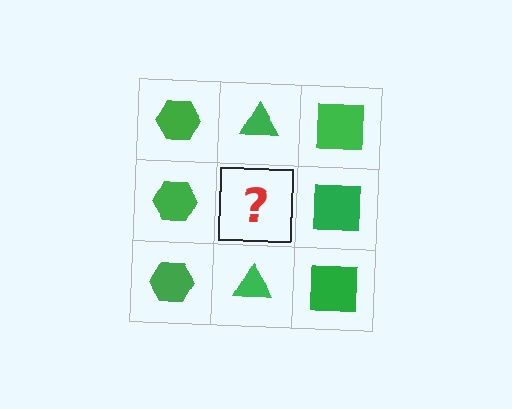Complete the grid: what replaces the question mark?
The question mark should be replaced with a green triangle.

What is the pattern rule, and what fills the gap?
The rule is that each column has a consistent shape. The gap should be filled with a green triangle.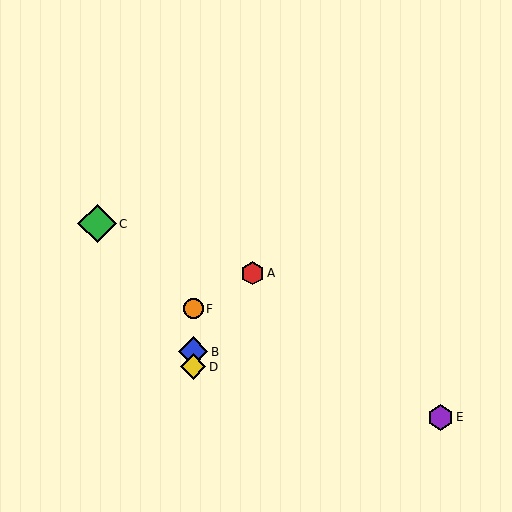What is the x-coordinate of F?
Object F is at x≈193.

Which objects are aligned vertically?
Objects B, D, F are aligned vertically.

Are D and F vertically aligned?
Yes, both are at x≈193.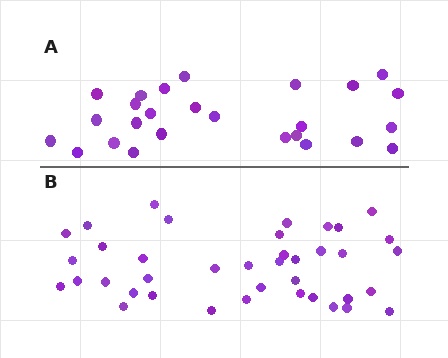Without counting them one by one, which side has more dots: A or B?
Region B (the bottom region) has more dots.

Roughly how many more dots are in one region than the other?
Region B has approximately 15 more dots than region A.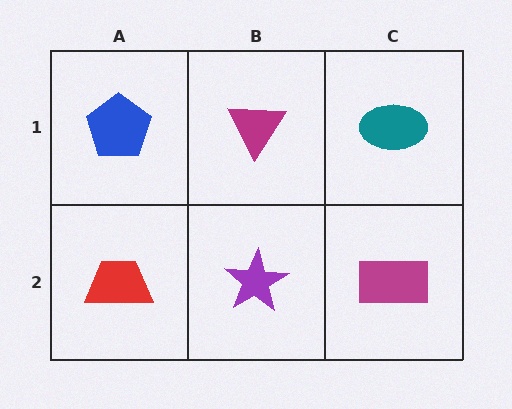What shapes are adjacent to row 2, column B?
A magenta triangle (row 1, column B), a red trapezoid (row 2, column A), a magenta rectangle (row 2, column C).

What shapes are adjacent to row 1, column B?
A purple star (row 2, column B), a blue pentagon (row 1, column A), a teal ellipse (row 1, column C).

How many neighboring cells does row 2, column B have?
3.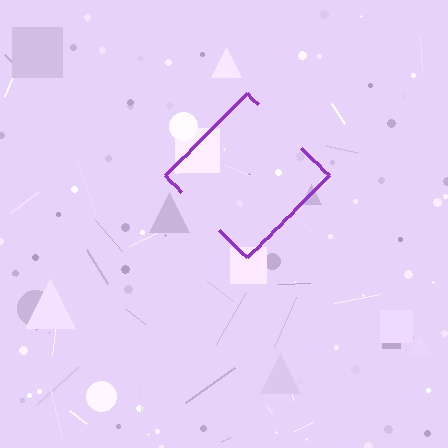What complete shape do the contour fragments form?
The contour fragments form a diamond.